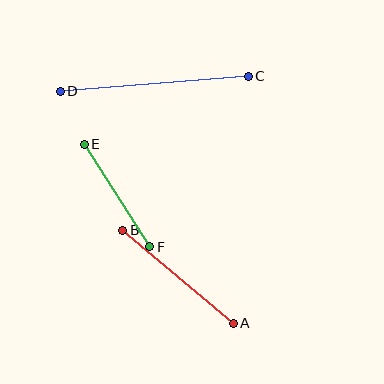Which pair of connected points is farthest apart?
Points C and D are farthest apart.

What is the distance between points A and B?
The distance is approximately 144 pixels.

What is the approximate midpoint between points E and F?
The midpoint is at approximately (117, 195) pixels.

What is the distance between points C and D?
The distance is approximately 188 pixels.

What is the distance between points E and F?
The distance is approximately 122 pixels.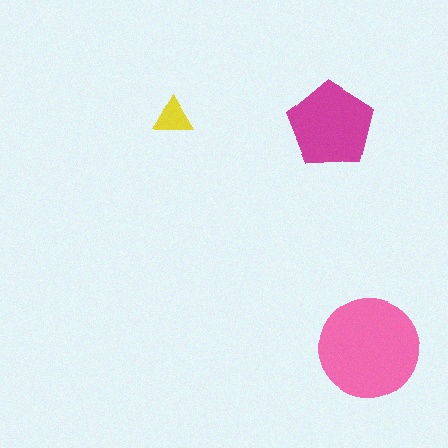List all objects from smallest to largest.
The yellow triangle, the magenta pentagon, the pink circle.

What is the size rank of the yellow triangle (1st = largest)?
3rd.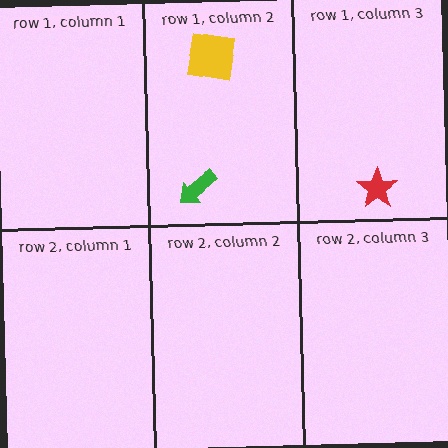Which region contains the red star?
The row 1, column 3 region.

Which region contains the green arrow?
The row 1, column 2 region.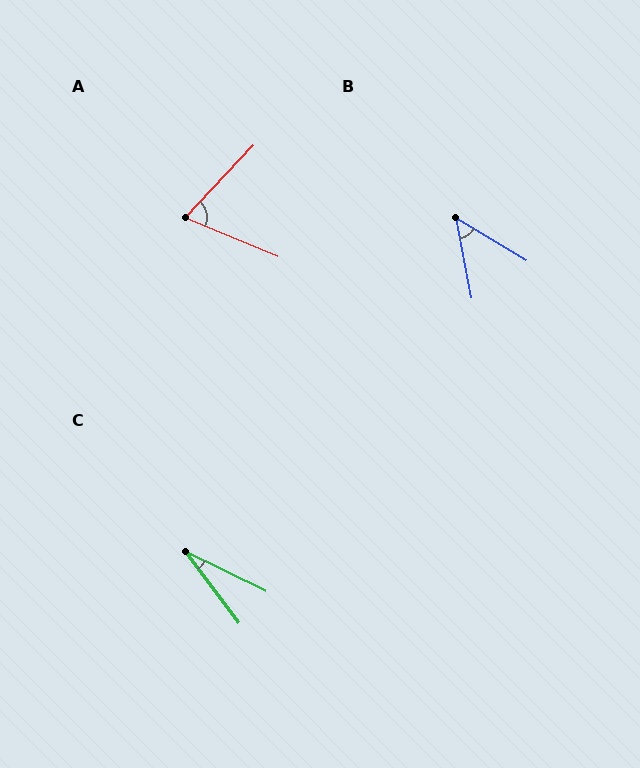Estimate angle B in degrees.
Approximately 48 degrees.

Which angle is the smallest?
C, at approximately 27 degrees.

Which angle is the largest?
A, at approximately 69 degrees.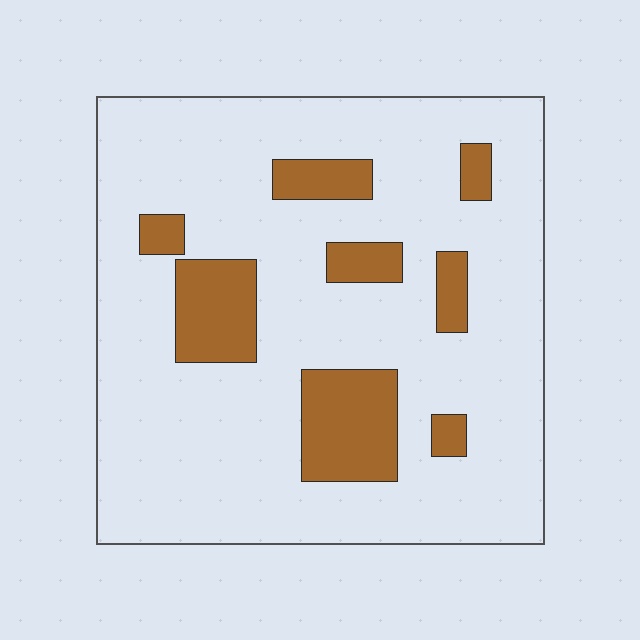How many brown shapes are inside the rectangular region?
8.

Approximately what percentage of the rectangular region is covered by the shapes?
Approximately 15%.